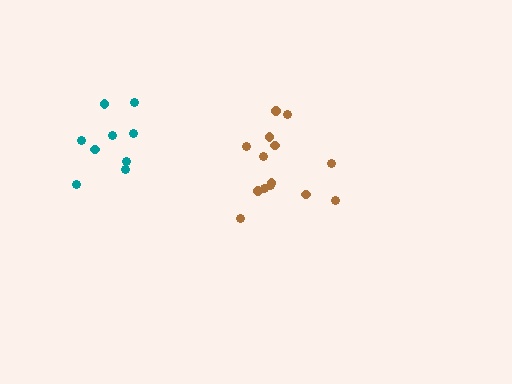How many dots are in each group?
Group 1: 9 dots, Group 2: 14 dots (23 total).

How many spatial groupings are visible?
There are 2 spatial groupings.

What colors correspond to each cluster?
The clusters are colored: teal, brown.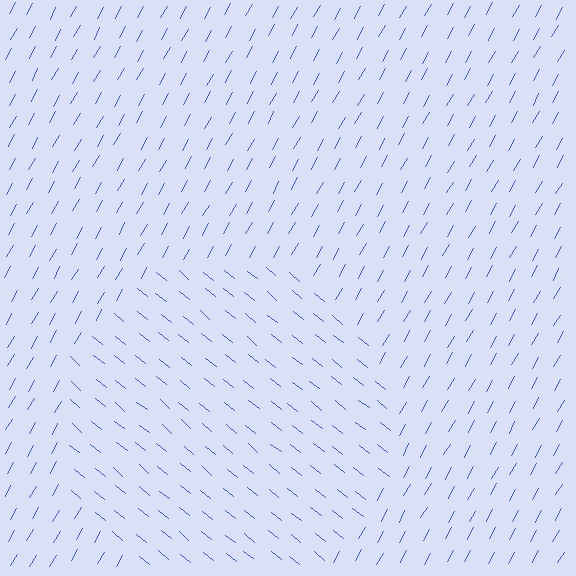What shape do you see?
I see a circle.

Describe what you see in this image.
The image is filled with small blue line segments. A circle region in the image has lines oriented differently from the surrounding lines, creating a visible texture boundary.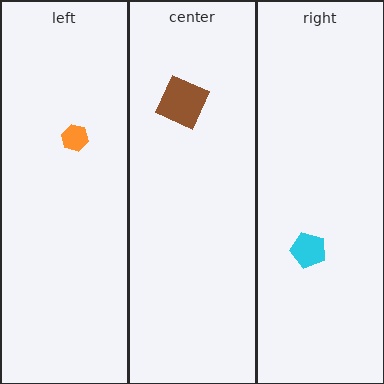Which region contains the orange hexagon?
The left region.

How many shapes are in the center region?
1.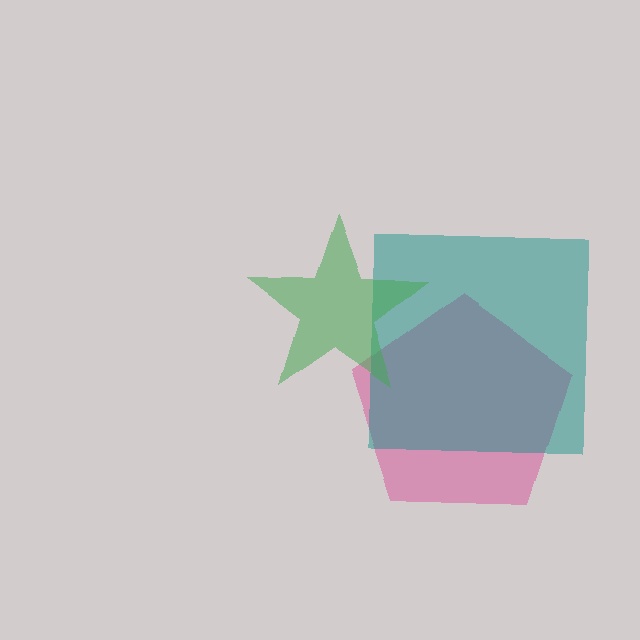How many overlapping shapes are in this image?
There are 3 overlapping shapes in the image.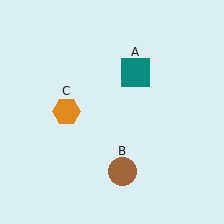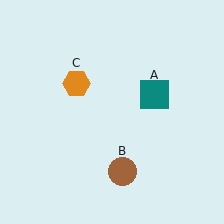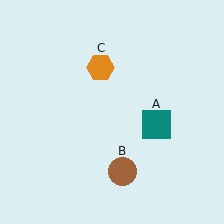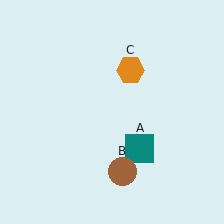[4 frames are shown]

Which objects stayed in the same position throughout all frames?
Brown circle (object B) remained stationary.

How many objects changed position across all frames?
2 objects changed position: teal square (object A), orange hexagon (object C).